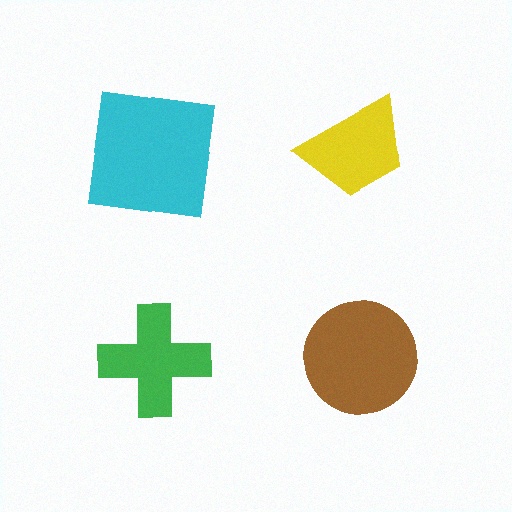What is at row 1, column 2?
A yellow trapezoid.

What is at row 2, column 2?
A brown circle.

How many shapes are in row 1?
2 shapes.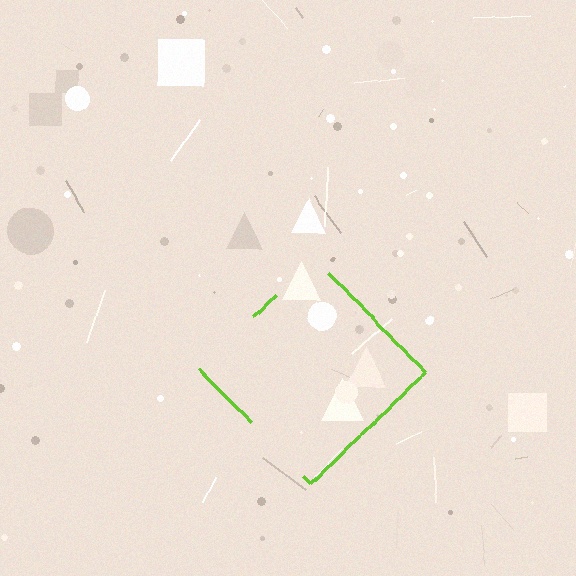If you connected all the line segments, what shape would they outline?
They would outline a diamond.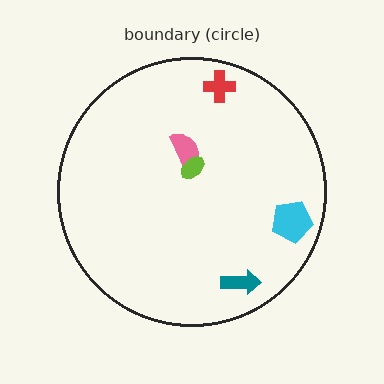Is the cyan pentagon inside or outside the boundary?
Inside.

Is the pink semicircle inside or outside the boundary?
Inside.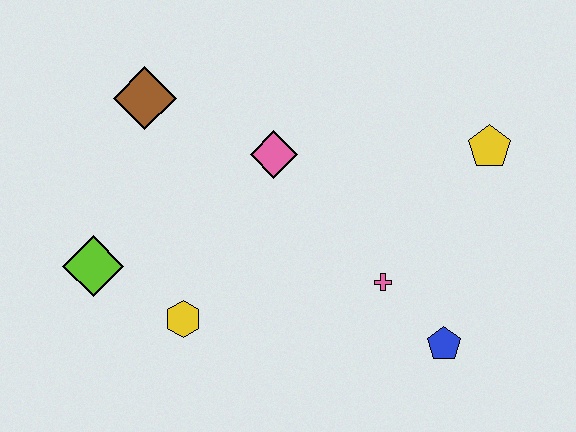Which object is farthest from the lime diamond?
The yellow pentagon is farthest from the lime diamond.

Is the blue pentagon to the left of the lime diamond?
No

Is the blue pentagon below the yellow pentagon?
Yes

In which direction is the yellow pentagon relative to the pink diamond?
The yellow pentagon is to the right of the pink diamond.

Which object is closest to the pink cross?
The blue pentagon is closest to the pink cross.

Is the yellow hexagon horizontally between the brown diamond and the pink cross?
Yes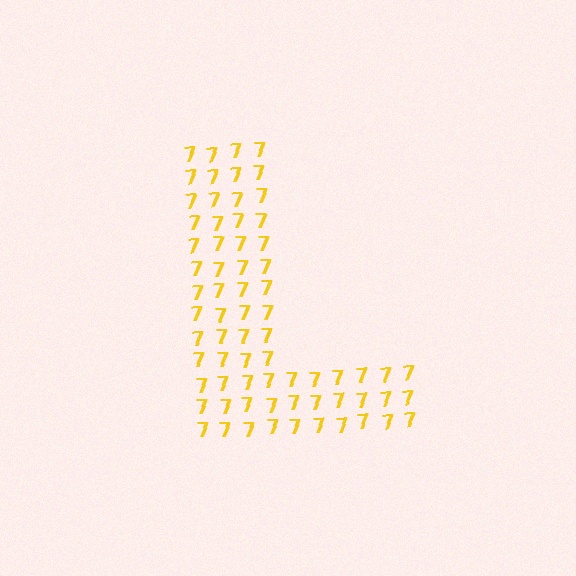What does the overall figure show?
The overall figure shows the letter L.